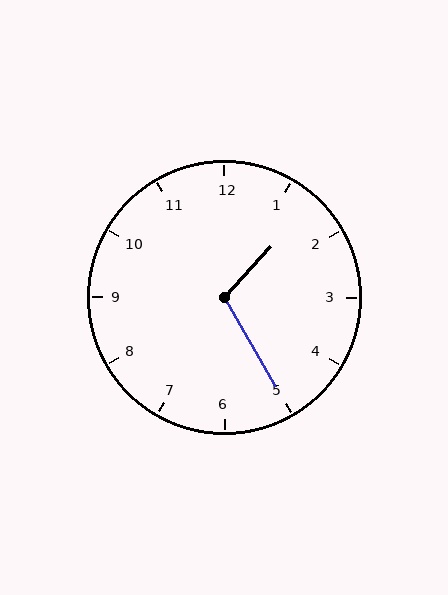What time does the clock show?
1:25.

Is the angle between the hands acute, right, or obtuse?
It is obtuse.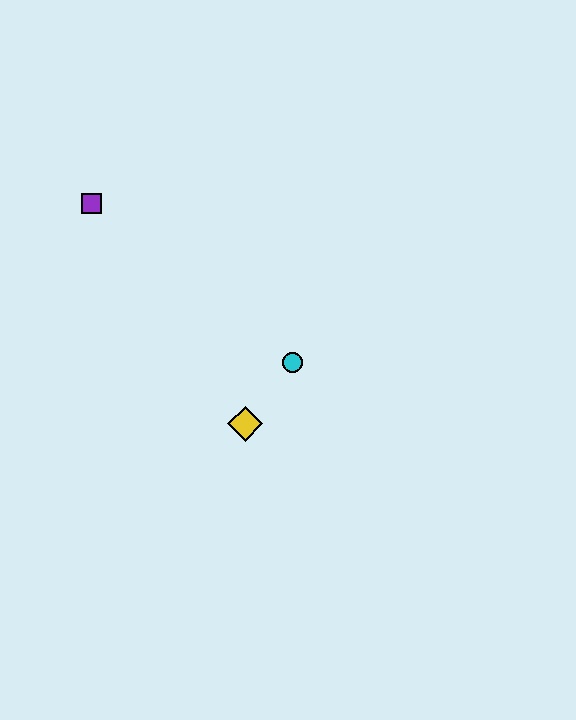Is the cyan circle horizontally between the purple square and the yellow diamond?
No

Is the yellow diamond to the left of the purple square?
No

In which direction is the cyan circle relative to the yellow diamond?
The cyan circle is above the yellow diamond.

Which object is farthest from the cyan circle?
The purple square is farthest from the cyan circle.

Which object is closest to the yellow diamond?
The cyan circle is closest to the yellow diamond.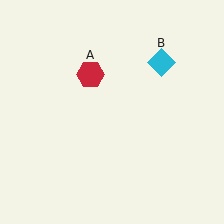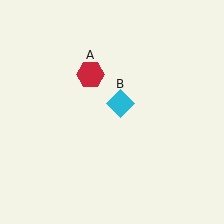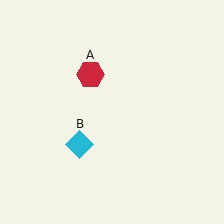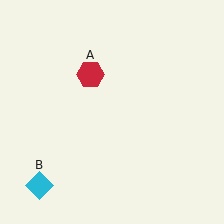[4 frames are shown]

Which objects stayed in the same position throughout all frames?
Red hexagon (object A) remained stationary.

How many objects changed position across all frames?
1 object changed position: cyan diamond (object B).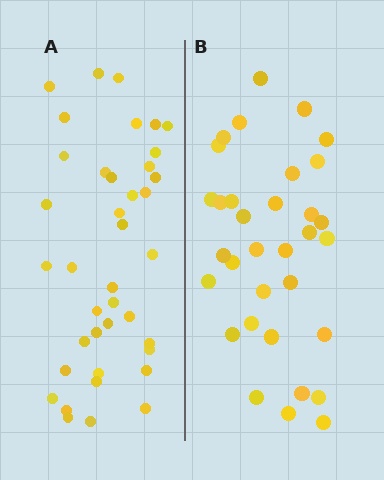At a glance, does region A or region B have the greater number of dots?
Region A (the left region) has more dots.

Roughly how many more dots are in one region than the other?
Region A has about 6 more dots than region B.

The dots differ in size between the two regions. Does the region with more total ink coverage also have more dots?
No. Region B has more total ink coverage because its dots are larger, but region A actually contains more individual dots. Total area can be misleading — the number of items is what matters here.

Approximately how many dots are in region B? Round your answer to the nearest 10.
About 30 dots. (The exact count is 33, which rounds to 30.)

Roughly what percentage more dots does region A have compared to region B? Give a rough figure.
About 20% more.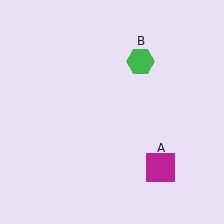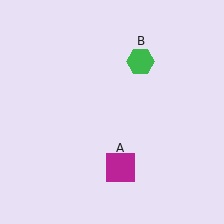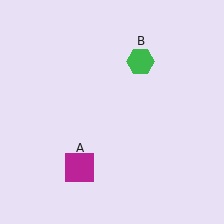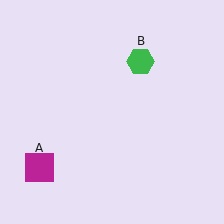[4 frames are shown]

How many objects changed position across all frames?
1 object changed position: magenta square (object A).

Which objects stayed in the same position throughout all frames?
Green hexagon (object B) remained stationary.